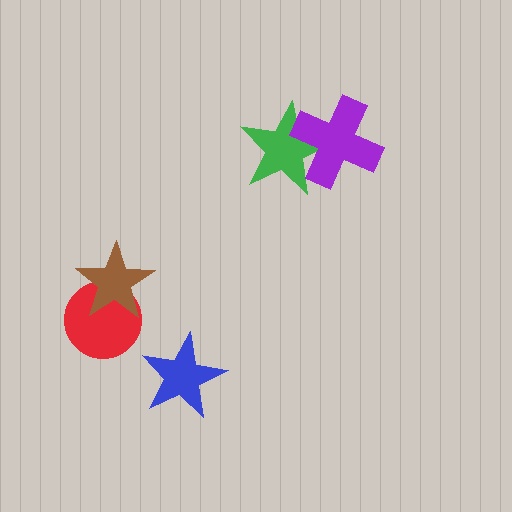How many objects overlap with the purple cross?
1 object overlaps with the purple cross.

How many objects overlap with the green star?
1 object overlaps with the green star.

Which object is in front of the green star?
The purple cross is in front of the green star.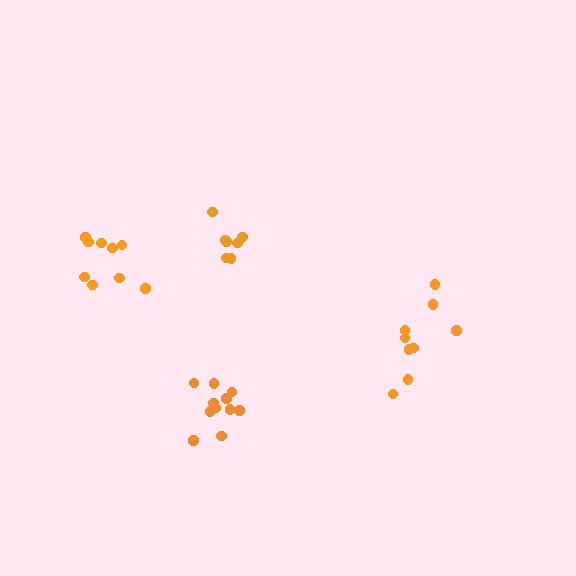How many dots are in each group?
Group 1: 11 dots, Group 2: 7 dots, Group 3: 9 dots, Group 4: 9 dots (36 total).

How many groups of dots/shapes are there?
There are 4 groups.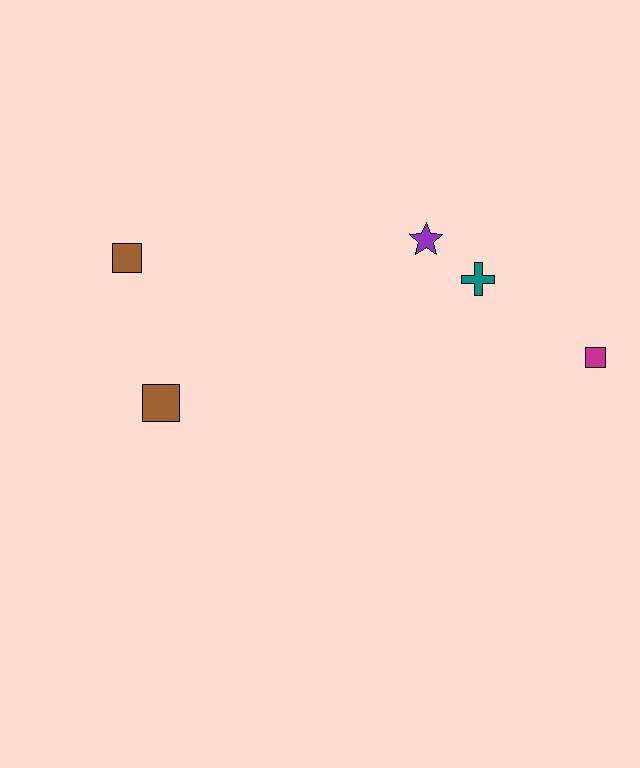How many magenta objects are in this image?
There is 1 magenta object.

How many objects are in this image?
There are 5 objects.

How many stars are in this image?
There is 1 star.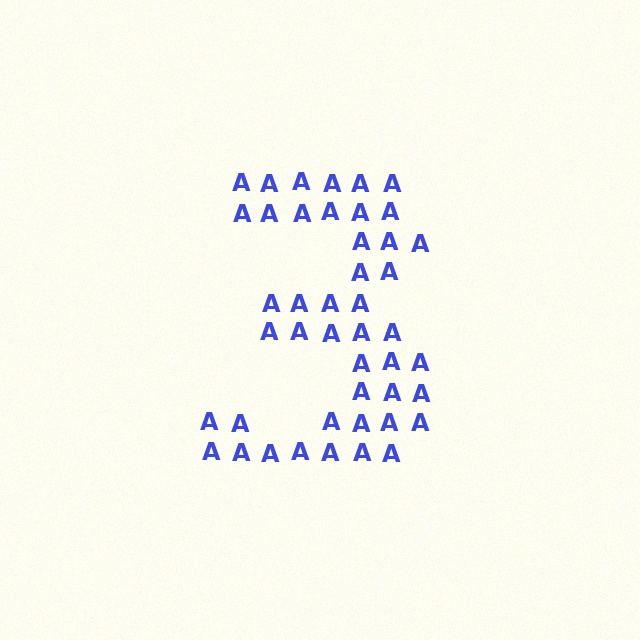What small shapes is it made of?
It is made of small letter A's.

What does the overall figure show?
The overall figure shows the digit 3.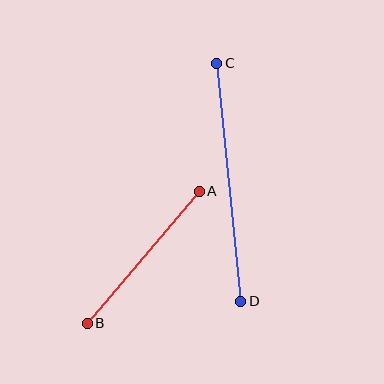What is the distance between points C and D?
The distance is approximately 239 pixels.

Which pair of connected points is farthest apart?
Points C and D are farthest apart.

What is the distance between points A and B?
The distance is approximately 173 pixels.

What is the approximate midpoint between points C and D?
The midpoint is at approximately (229, 182) pixels.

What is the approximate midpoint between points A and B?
The midpoint is at approximately (143, 257) pixels.